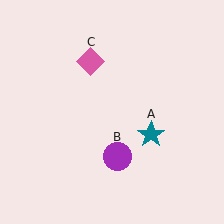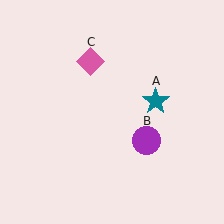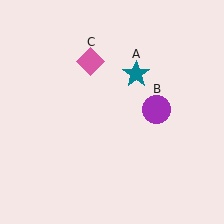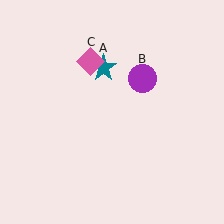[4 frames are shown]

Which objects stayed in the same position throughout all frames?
Pink diamond (object C) remained stationary.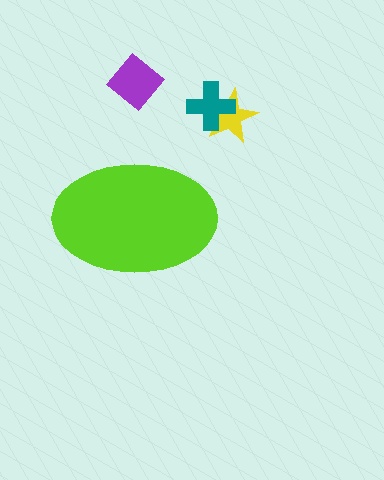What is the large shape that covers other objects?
A lime ellipse.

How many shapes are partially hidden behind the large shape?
0 shapes are partially hidden.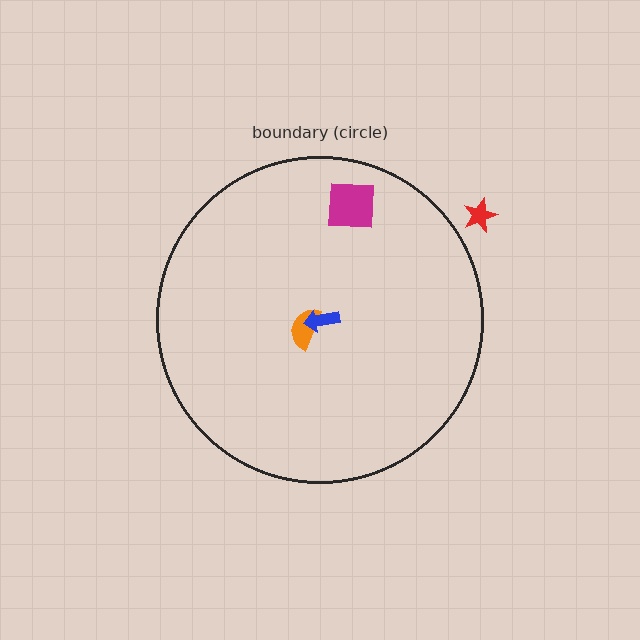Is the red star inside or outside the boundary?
Outside.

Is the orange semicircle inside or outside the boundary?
Inside.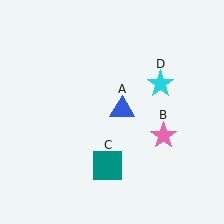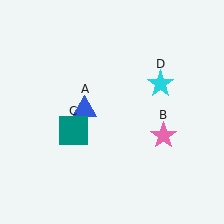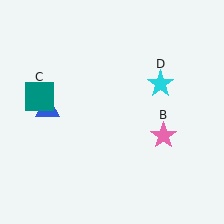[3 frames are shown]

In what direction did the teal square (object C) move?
The teal square (object C) moved up and to the left.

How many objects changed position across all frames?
2 objects changed position: blue triangle (object A), teal square (object C).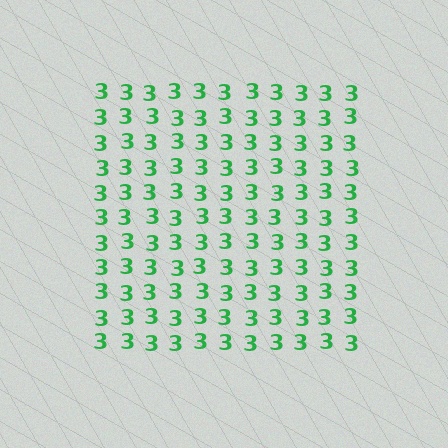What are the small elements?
The small elements are digit 3's.